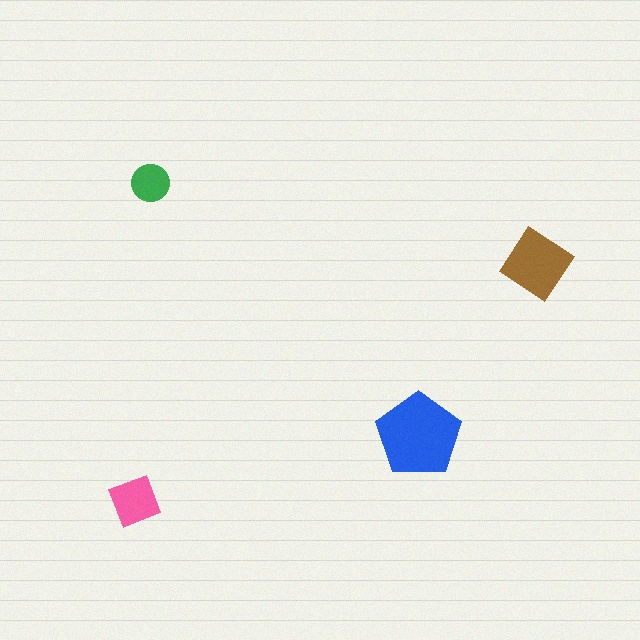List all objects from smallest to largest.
The green circle, the pink square, the brown diamond, the blue pentagon.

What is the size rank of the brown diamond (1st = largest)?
2nd.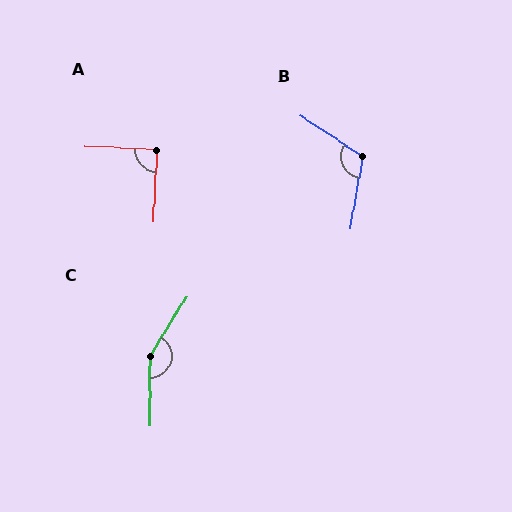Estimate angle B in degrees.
Approximately 113 degrees.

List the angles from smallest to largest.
A (90°), B (113°), C (149°).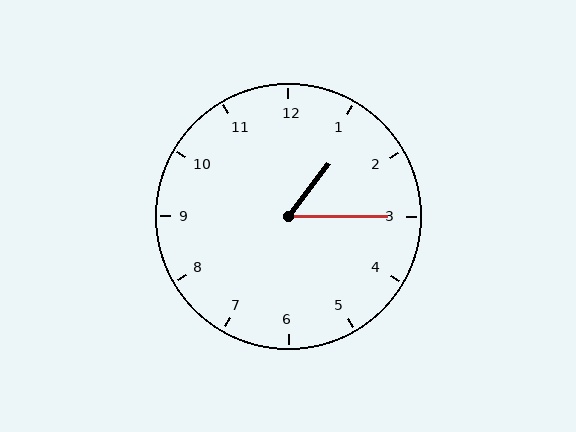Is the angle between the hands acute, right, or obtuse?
It is acute.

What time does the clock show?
1:15.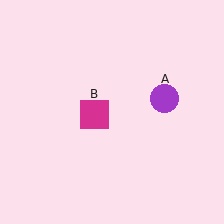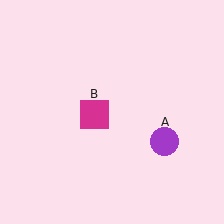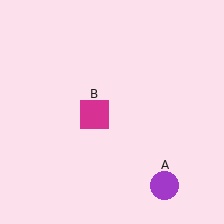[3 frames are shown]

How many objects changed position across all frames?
1 object changed position: purple circle (object A).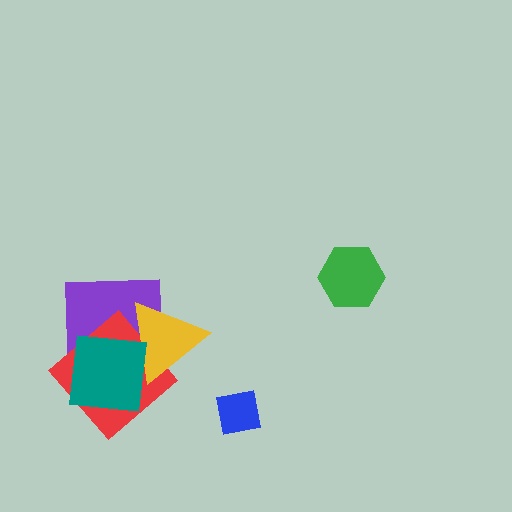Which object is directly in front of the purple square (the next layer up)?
The red diamond is directly in front of the purple square.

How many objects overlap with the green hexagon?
0 objects overlap with the green hexagon.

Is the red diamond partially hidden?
Yes, it is partially covered by another shape.